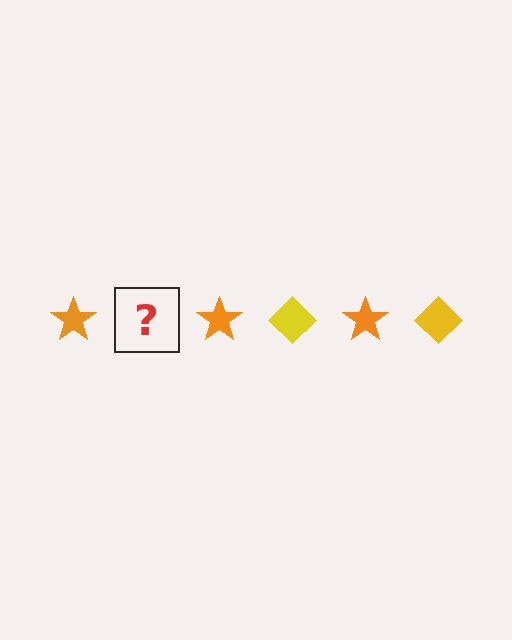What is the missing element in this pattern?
The missing element is a yellow diamond.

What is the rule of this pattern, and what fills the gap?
The rule is that the pattern alternates between orange star and yellow diamond. The gap should be filled with a yellow diamond.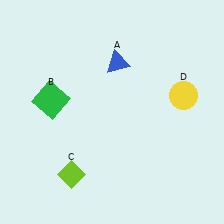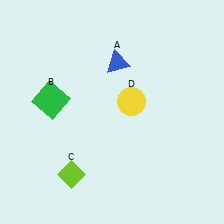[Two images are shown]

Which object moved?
The yellow circle (D) moved left.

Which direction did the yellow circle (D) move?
The yellow circle (D) moved left.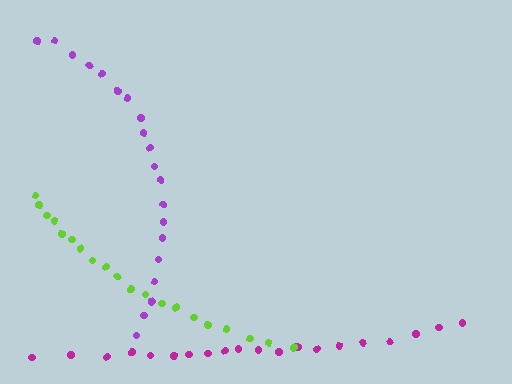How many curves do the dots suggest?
There are 3 distinct paths.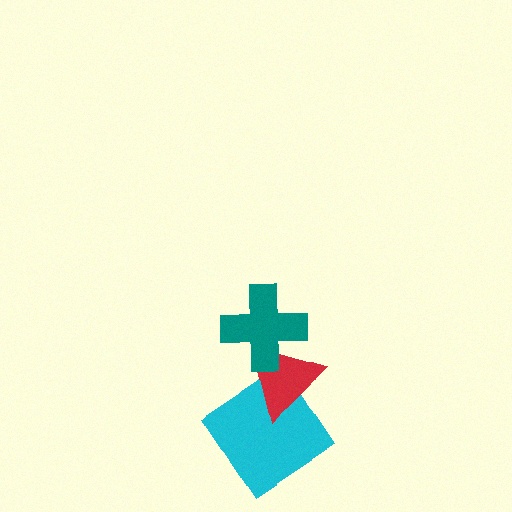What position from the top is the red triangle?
The red triangle is 2nd from the top.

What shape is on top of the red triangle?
The teal cross is on top of the red triangle.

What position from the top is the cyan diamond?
The cyan diamond is 3rd from the top.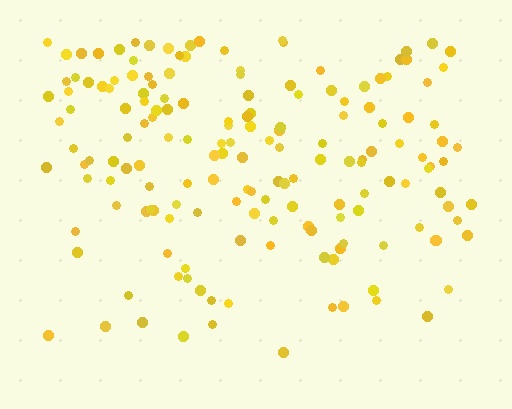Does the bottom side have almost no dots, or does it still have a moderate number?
Still a moderate number, just noticeably fewer than the top.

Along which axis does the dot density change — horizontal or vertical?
Vertical.